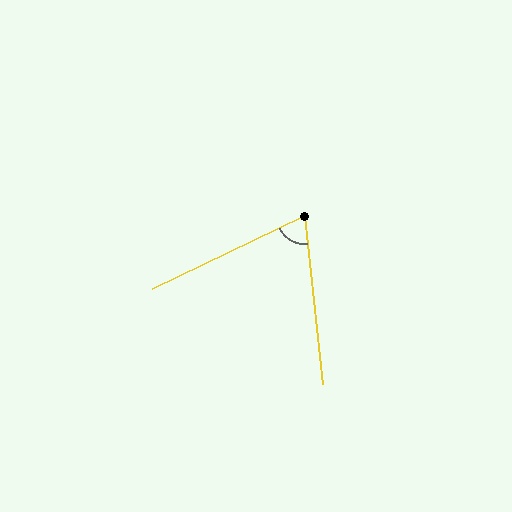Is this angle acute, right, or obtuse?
It is acute.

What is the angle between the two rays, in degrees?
Approximately 71 degrees.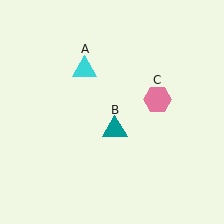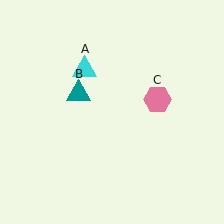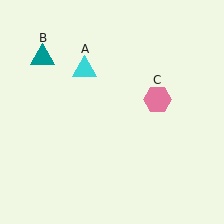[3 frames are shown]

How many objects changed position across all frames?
1 object changed position: teal triangle (object B).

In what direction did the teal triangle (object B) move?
The teal triangle (object B) moved up and to the left.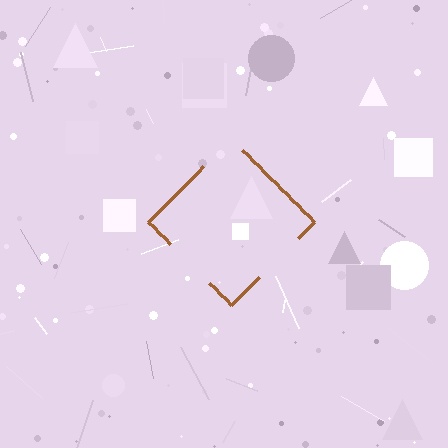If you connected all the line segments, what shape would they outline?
They would outline a diamond.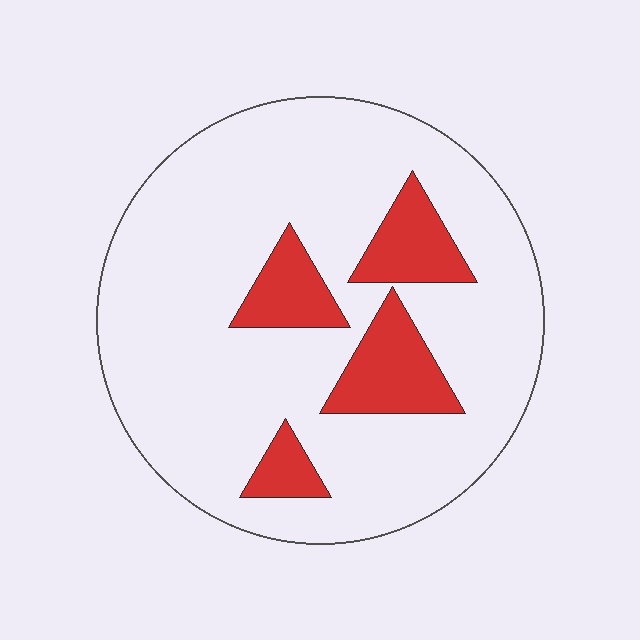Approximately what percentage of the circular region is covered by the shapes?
Approximately 15%.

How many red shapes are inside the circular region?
4.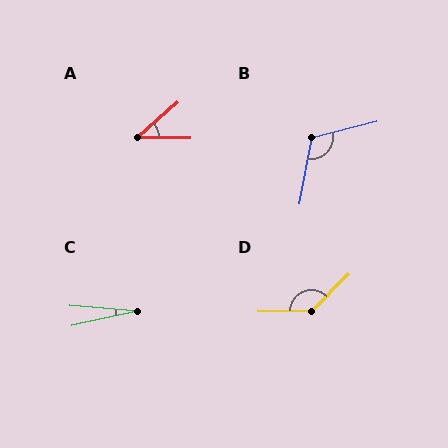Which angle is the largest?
D, at approximately 135 degrees.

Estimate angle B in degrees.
Approximately 114 degrees.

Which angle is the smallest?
C, at approximately 18 degrees.